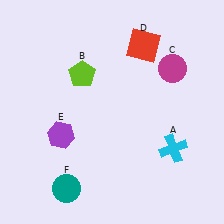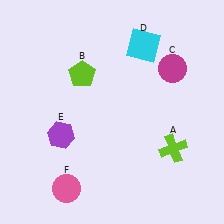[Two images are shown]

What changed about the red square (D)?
In Image 1, D is red. In Image 2, it changed to cyan.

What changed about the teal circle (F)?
In Image 1, F is teal. In Image 2, it changed to pink.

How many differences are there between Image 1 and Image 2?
There are 3 differences between the two images.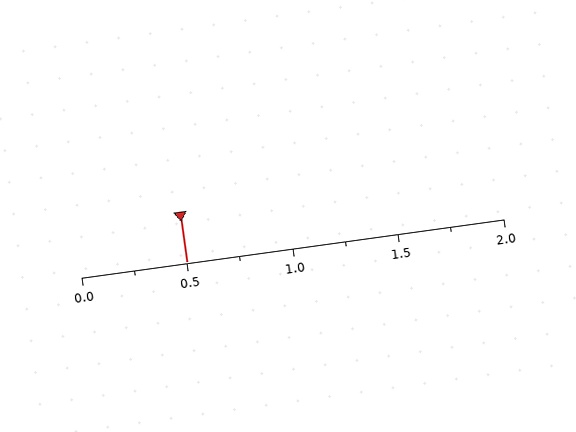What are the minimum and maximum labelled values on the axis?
The axis runs from 0.0 to 2.0.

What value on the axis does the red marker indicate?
The marker indicates approximately 0.5.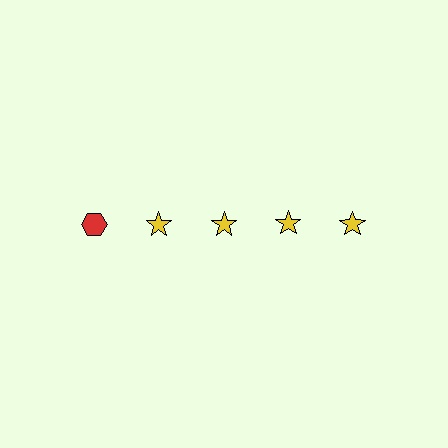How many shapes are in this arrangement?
There are 5 shapes arranged in a grid pattern.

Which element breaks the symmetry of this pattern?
The red hexagon in the top row, leftmost column breaks the symmetry. All other shapes are yellow stars.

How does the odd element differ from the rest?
It differs in both color (red instead of yellow) and shape (hexagon instead of star).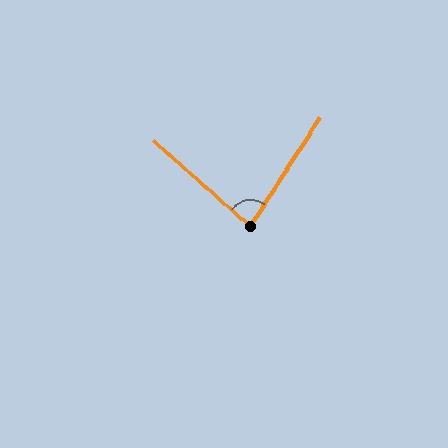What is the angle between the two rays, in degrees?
Approximately 81 degrees.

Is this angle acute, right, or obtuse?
It is acute.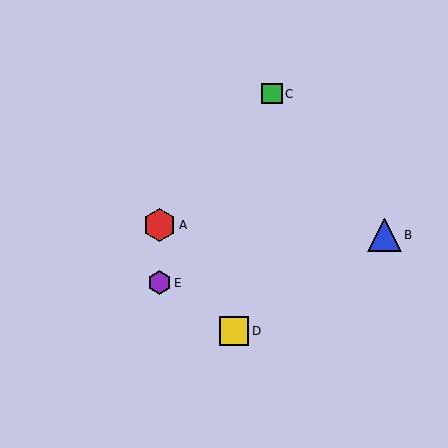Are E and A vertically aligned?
Yes, both are at x≈160.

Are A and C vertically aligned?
No, A is at x≈160 and C is at x≈272.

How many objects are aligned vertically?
2 objects (A, E) are aligned vertically.